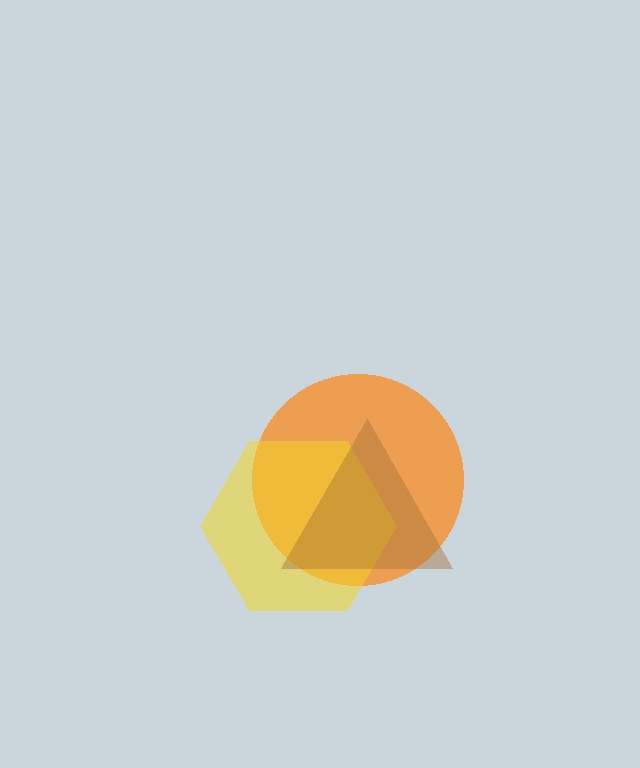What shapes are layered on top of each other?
The layered shapes are: an orange circle, a yellow hexagon, a brown triangle.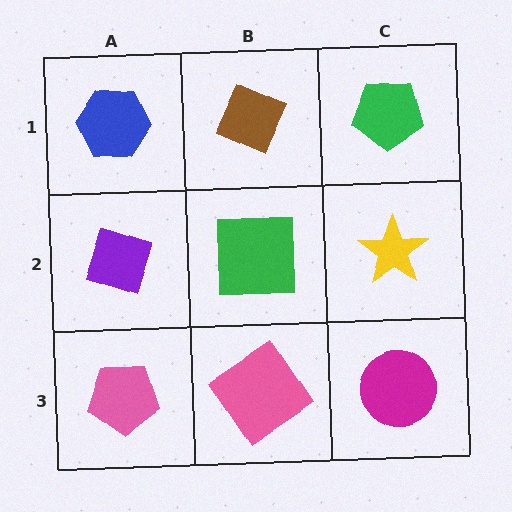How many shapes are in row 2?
3 shapes.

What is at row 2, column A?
A purple diamond.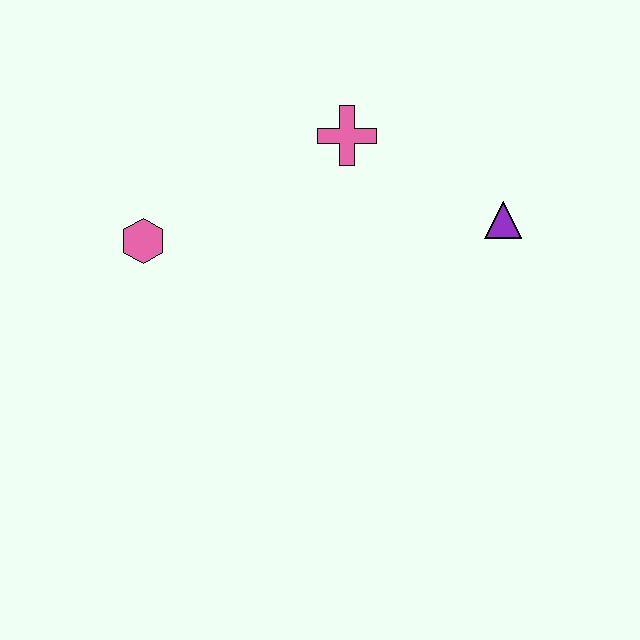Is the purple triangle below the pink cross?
Yes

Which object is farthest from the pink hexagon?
The purple triangle is farthest from the pink hexagon.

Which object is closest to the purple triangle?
The pink cross is closest to the purple triangle.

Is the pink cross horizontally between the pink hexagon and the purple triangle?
Yes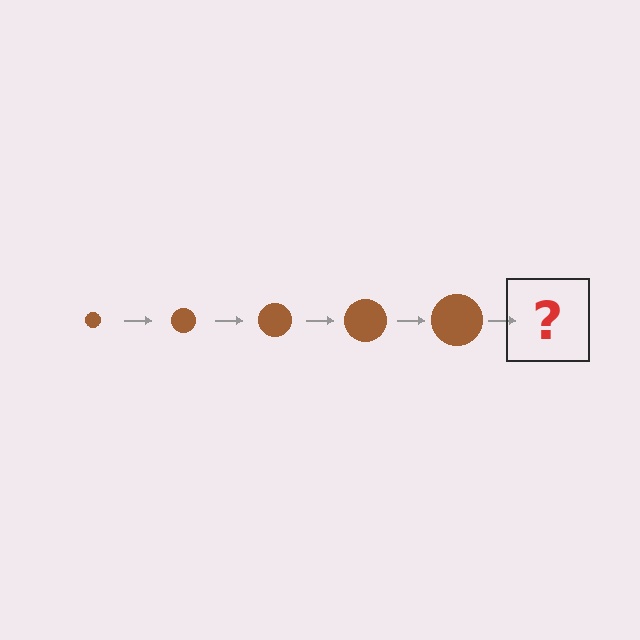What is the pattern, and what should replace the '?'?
The pattern is that the circle gets progressively larger each step. The '?' should be a brown circle, larger than the previous one.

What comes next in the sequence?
The next element should be a brown circle, larger than the previous one.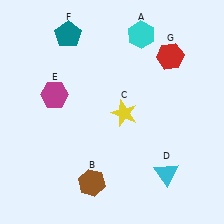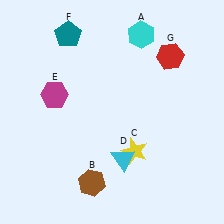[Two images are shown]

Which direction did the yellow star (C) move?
The yellow star (C) moved down.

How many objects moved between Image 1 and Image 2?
2 objects moved between the two images.